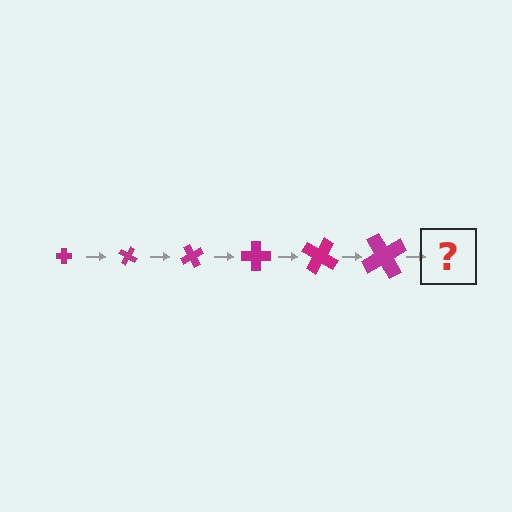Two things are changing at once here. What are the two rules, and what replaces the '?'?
The two rules are that the cross grows larger each step and it rotates 30 degrees each step. The '?' should be a cross, larger than the previous one and rotated 180 degrees from the start.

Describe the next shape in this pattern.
It should be a cross, larger than the previous one and rotated 180 degrees from the start.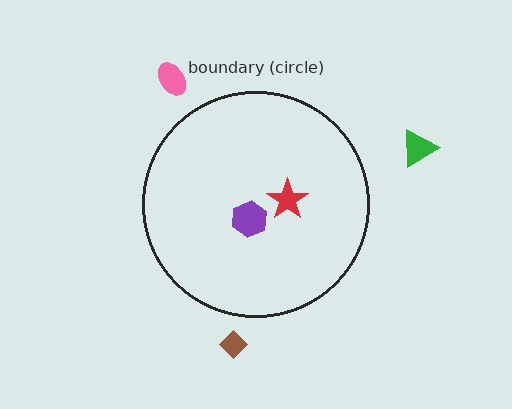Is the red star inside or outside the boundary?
Inside.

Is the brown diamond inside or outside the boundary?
Outside.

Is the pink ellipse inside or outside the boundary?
Outside.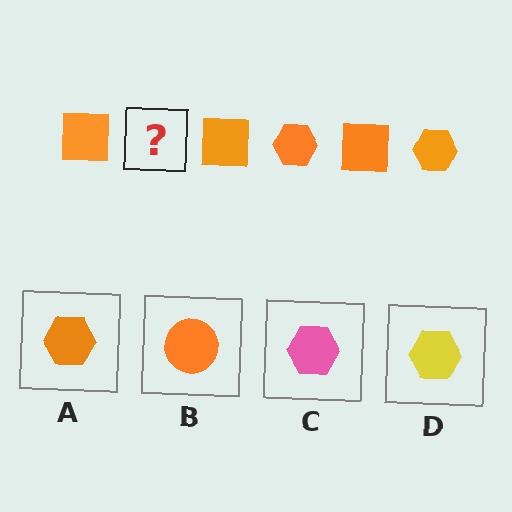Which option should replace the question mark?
Option A.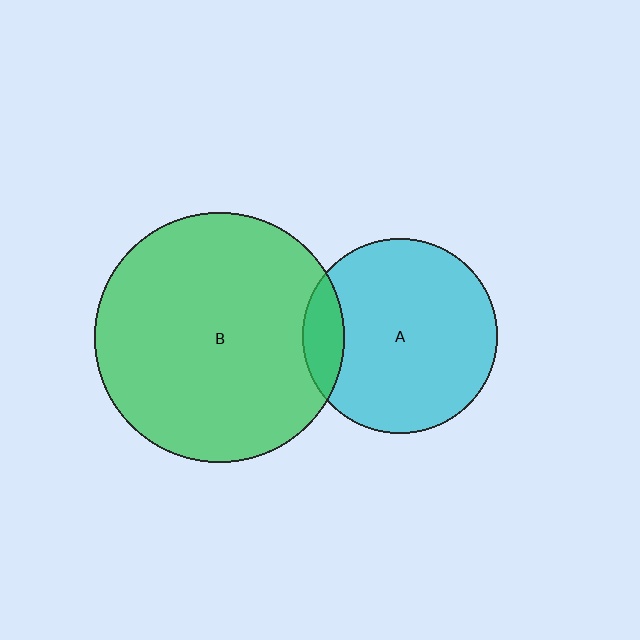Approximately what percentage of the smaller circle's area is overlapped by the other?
Approximately 10%.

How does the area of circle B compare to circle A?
Approximately 1.6 times.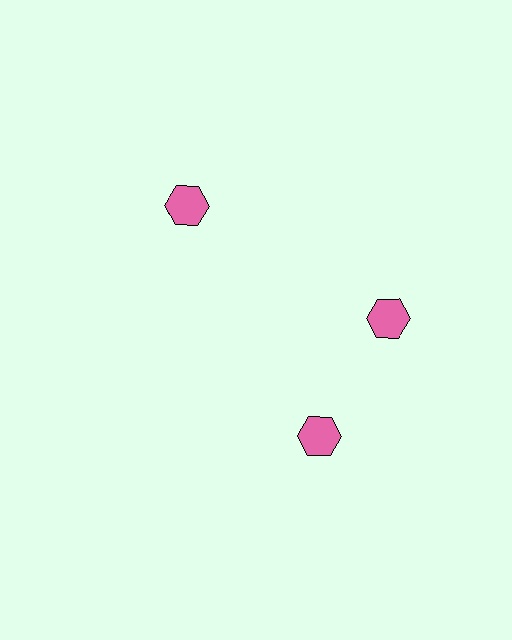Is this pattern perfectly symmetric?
No. The 3 pink hexagons are arranged in a ring, but one element near the 7 o'clock position is rotated out of alignment along the ring, breaking the 3-fold rotational symmetry.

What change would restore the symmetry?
The symmetry would be restored by rotating it back into even spacing with its neighbors so that all 3 hexagons sit at equal angles and equal distance from the center.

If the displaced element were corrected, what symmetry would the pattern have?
It would have 3-fold rotational symmetry — the pattern would map onto itself every 120 degrees.